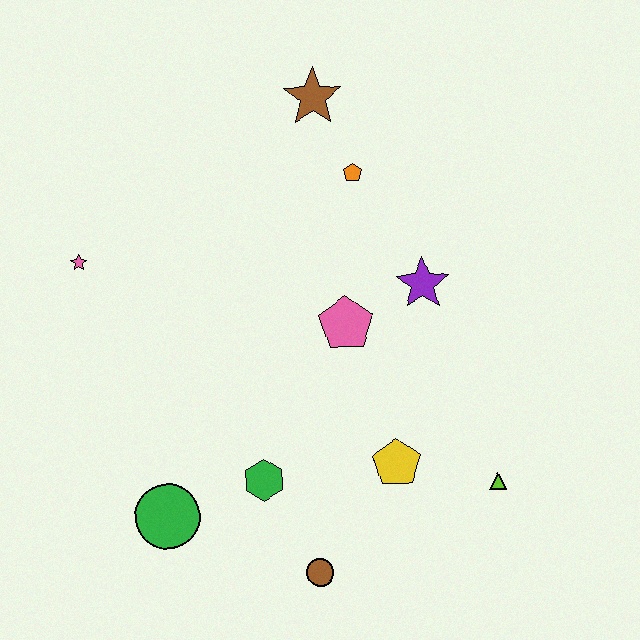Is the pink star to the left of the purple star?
Yes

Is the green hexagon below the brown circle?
No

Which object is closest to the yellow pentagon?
The lime triangle is closest to the yellow pentagon.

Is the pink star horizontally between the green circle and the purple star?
No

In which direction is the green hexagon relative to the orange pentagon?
The green hexagon is below the orange pentagon.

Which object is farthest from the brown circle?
The brown star is farthest from the brown circle.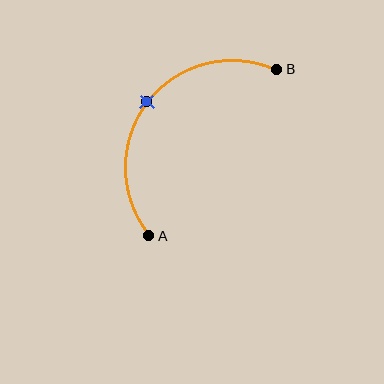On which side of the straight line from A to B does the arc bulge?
The arc bulges above and to the left of the straight line connecting A and B.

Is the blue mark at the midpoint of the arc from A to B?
Yes. The blue mark lies on the arc at equal arc-length from both A and B — it is the arc midpoint.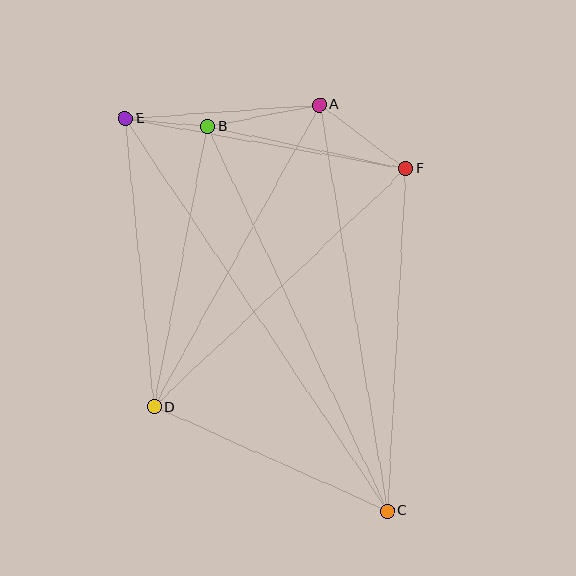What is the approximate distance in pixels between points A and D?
The distance between A and D is approximately 344 pixels.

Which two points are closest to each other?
Points B and E are closest to each other.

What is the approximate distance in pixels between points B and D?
The distance between B and D is approximately 285 pixels.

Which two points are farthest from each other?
Points C and E are farthest from each other.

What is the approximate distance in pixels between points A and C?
The distance between A and C is approximately 412 pixels.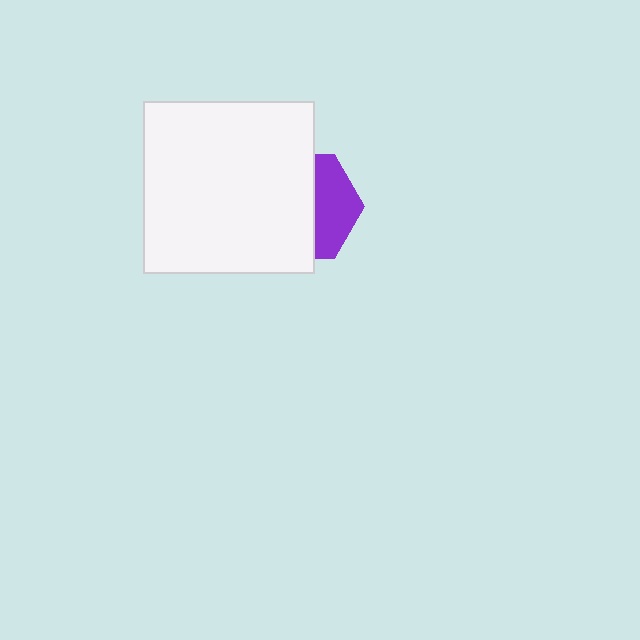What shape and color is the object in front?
The object in front is a white square.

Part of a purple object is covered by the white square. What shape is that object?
It is a hexagon.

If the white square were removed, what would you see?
You would see the complete purple hexagon.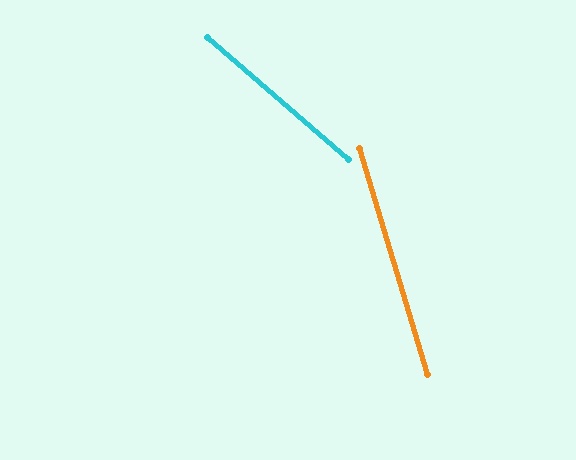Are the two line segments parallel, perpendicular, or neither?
Neither parallel nor perpendicular — they differ by about 32°.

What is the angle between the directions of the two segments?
Approximately 32 degrees.